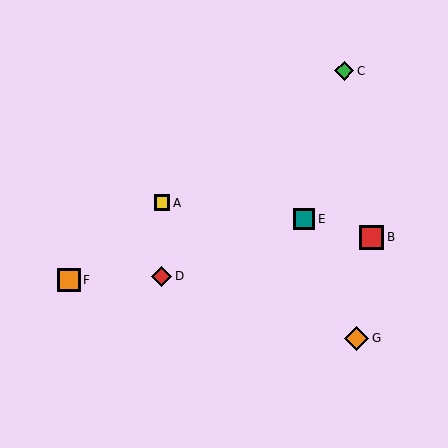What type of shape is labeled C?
Shape C is a green diamond.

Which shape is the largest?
The red square (labeled B) is the largest.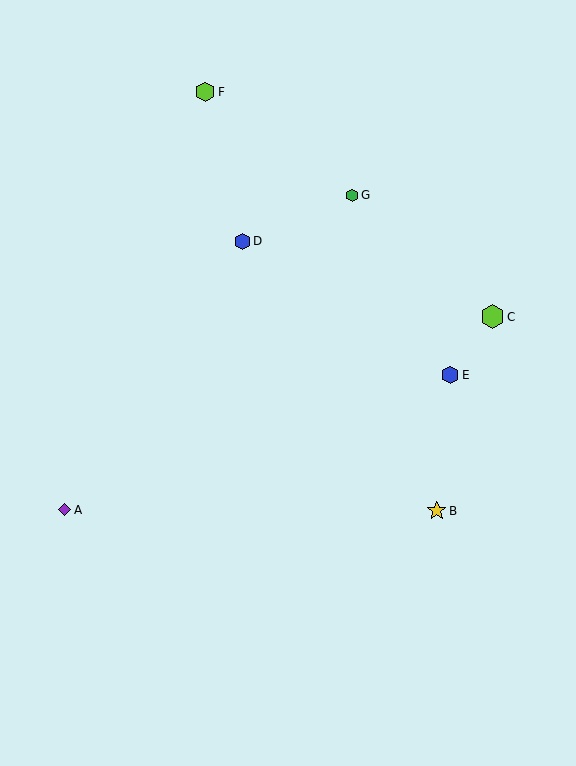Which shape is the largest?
The lime hexagon (labeled C) is the largest.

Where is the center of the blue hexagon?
The center of the blue hexagon is at (450, 375).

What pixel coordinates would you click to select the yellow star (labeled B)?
Click at (437, 511) to select the yellow star B.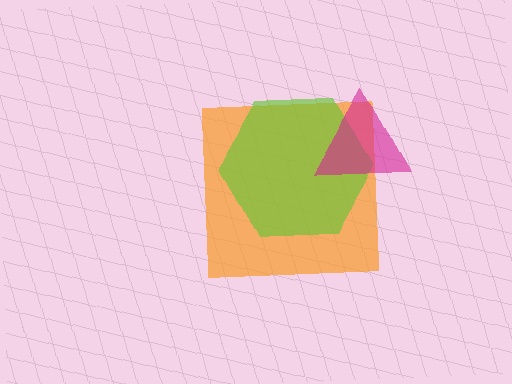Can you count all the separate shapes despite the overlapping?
Yes, there are 3 separate shapes.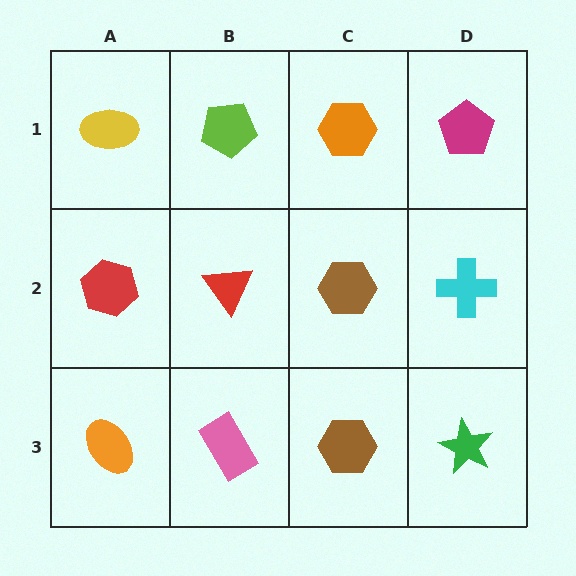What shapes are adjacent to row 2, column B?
A lime pentagon (row 1, column B), a pink rectangle (row 3, column B), a red hexagon (row 2, column A), a brown hexagon (row 2, column C).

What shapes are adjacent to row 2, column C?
An orange hexagon (row 1, column C), a brown hexagon (row 3, column C), a red triangle (row 2, column B), a cyan cross (row 2, column D).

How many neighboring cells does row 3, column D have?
2.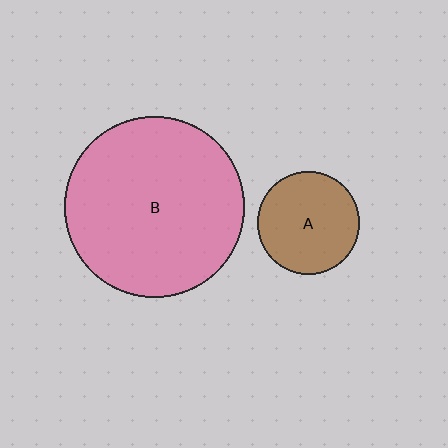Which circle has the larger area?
Circle B (pink).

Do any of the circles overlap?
No, none of the circles overlap.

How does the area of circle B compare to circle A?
Approximately 3.1 times.